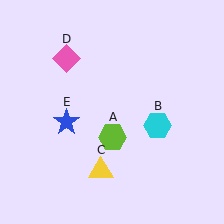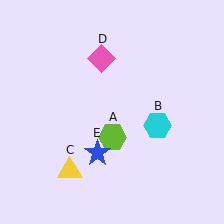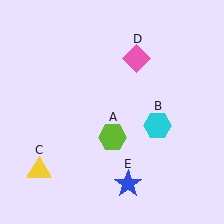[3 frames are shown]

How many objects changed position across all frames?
3 objects changed position: yellow triangle (object C), pink diamond (object D), blue star (object E).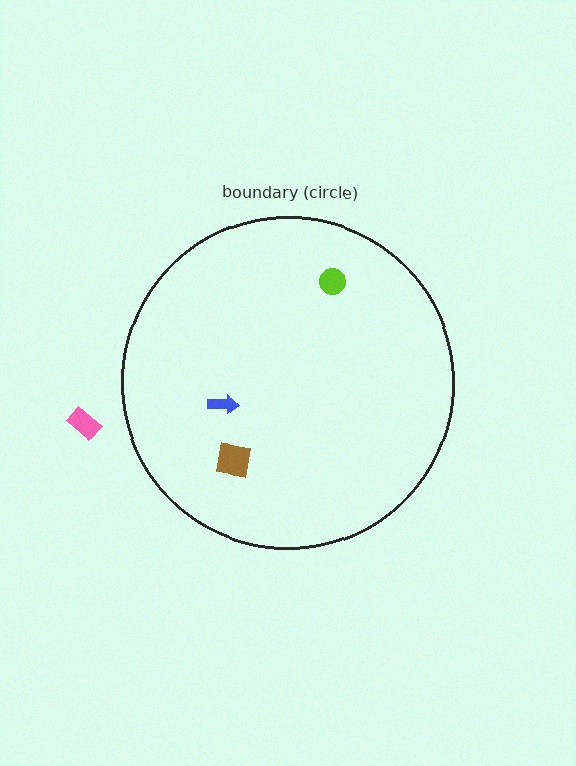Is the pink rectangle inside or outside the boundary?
Outside.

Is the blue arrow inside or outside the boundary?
Inside.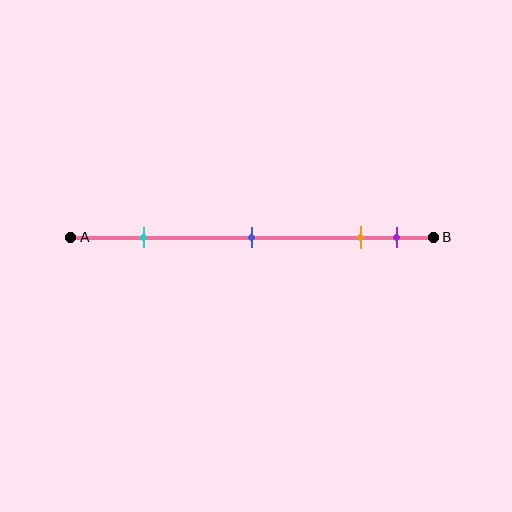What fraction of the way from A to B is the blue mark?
The blue mark is approximately 50% (0.5) of the way from A to B.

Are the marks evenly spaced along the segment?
No, the marks are not evenly spaced.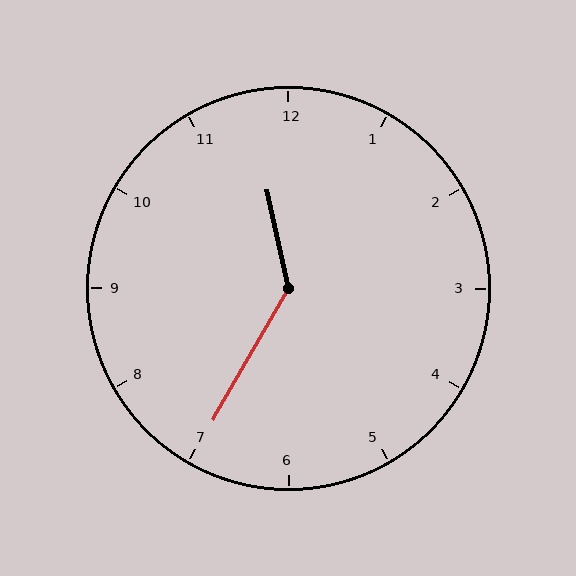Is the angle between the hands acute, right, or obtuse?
It is obtuse.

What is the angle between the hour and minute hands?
Approximately 138 degrees.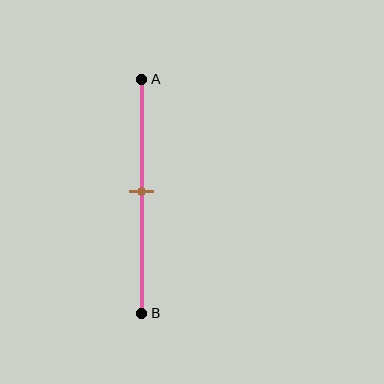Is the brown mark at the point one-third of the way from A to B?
No, the mark is at about 50% from A, not at the 33% one-third point.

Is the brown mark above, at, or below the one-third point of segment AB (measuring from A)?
The brown mark is below the one-third point of segment AB.